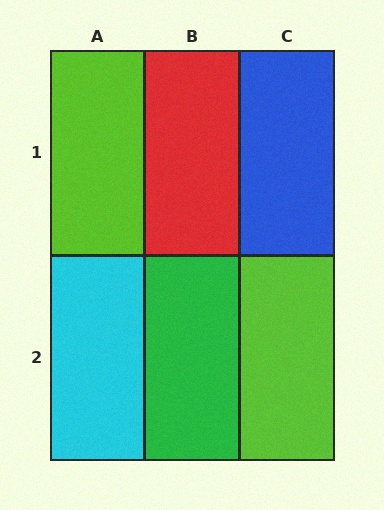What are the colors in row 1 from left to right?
Lime, red, blue.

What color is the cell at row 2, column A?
Cyan.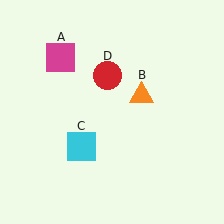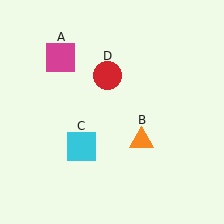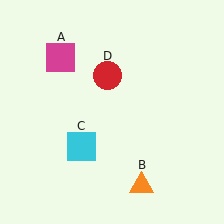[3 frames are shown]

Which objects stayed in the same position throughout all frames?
Magenta square (object A) and cyan square (object C) and red circle (object D) remained stationary.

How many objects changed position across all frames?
1 object changed position: orange triangle (object B).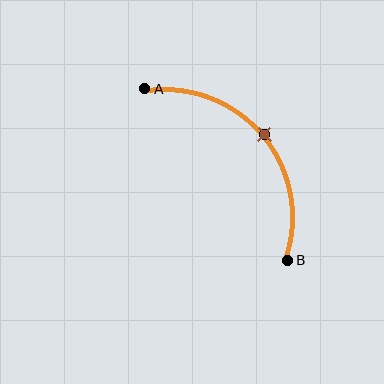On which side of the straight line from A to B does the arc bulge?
The arc bulges above and to the right of the straight line connecting A and B.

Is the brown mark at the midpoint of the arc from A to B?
Yes. The brown mark lies on the arc at equal arc-length from both A and B — it is the arc midpoint.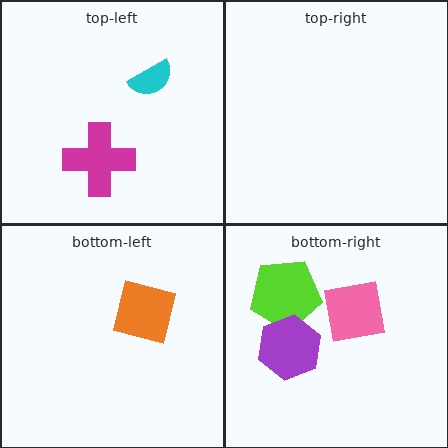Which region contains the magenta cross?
The top-left region.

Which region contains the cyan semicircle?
The top-left region.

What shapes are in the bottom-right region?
The lime pentagon, the pink square, the purple hexagon.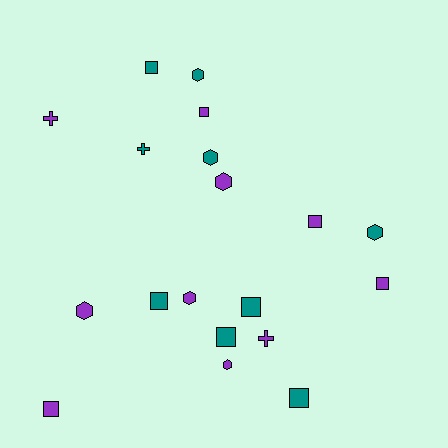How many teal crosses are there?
There is 1 teal cross.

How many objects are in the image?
There are 19 objects.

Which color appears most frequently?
Purple, with 10 objects.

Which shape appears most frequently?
Square, with 9 objects.